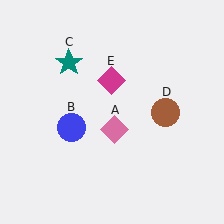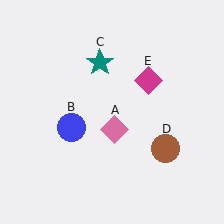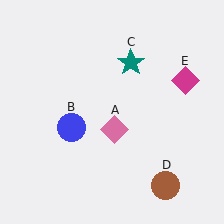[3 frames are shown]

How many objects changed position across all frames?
3 objects changed position: teal star (object C), brown circle (object D), magenta diamond (object E).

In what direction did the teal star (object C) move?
The teal star (object C) moved right.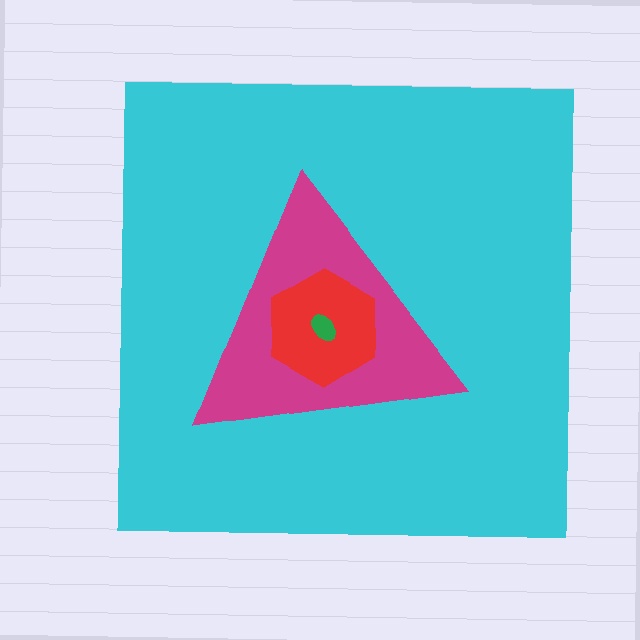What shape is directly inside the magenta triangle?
The red hexagon.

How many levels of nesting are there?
4.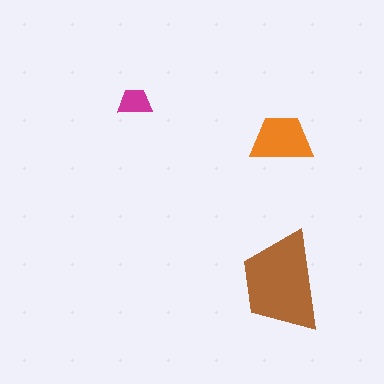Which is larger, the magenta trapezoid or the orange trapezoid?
The orange one.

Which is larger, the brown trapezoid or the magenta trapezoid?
The brown one.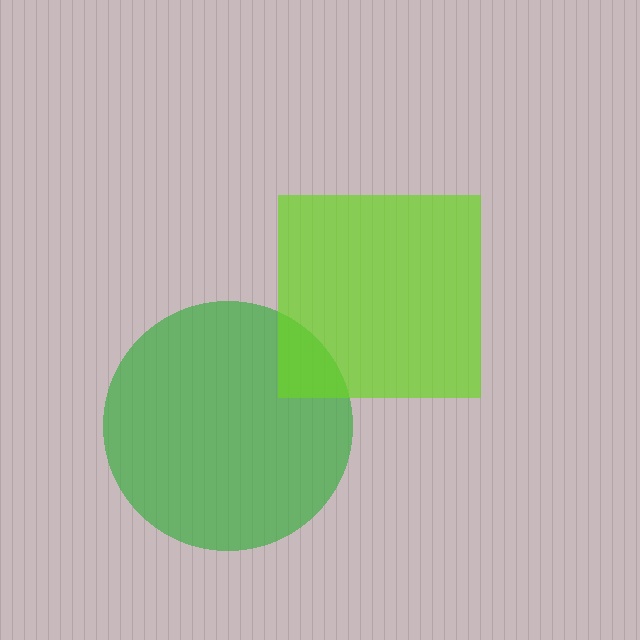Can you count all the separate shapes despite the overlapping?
Yes, there are 2 separate shapes.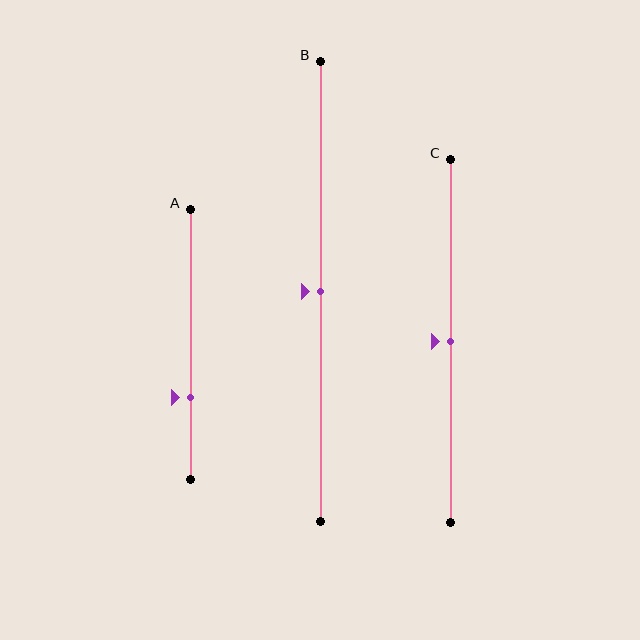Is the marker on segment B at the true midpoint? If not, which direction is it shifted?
Yes, the marker on segment B is at the true midpoint.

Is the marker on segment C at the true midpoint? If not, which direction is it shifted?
Yes, the marker on segment C is at the true midpoint.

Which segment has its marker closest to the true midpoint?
Segment B has its marker closest to the true midpoint.